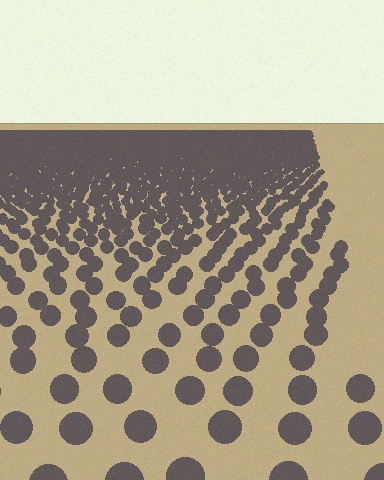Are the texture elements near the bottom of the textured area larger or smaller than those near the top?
Larger. Near the bottom, elements are closer to the viewer and appear at a bigger on-screen size.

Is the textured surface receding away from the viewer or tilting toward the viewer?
The surface is receding away from the viewer. Texture elements get smaller and denser toward the top.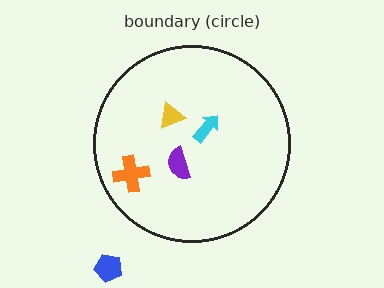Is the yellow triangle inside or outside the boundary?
Inside.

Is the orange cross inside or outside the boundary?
Inside.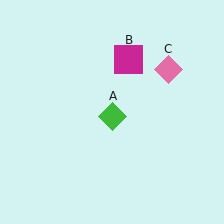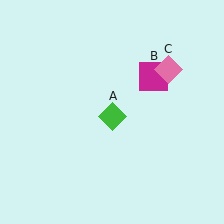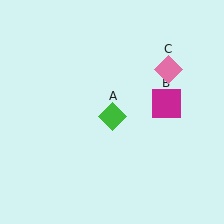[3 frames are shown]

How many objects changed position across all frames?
1 object changed position: magenta square (object B).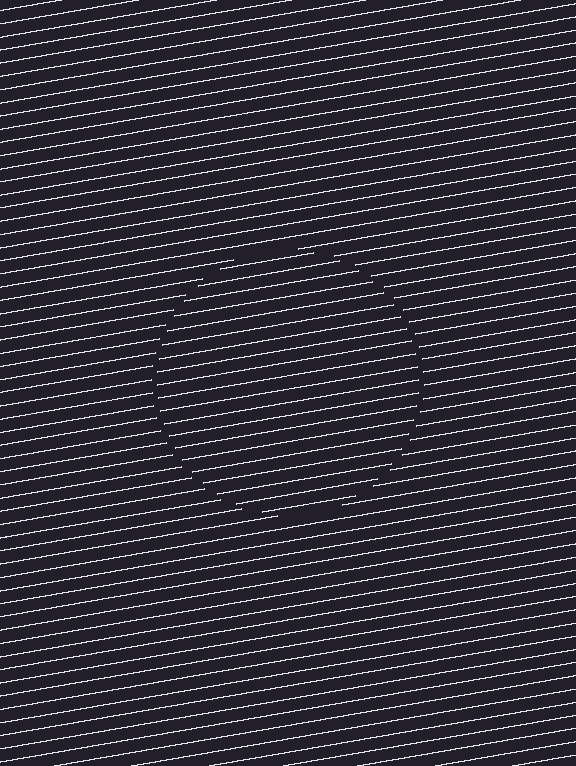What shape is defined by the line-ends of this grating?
An illusory circle. The interior of the shape contains the same grating, shifted by half a period — the contour is defined by the phase discontinuity where line-ends from the inner and outer gratings abut.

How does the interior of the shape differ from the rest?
The interior of the shape contains the same grating, shifted by half a period — the contour is defined by the phase discontinuity where line-ends from the inner and outer gratings abut.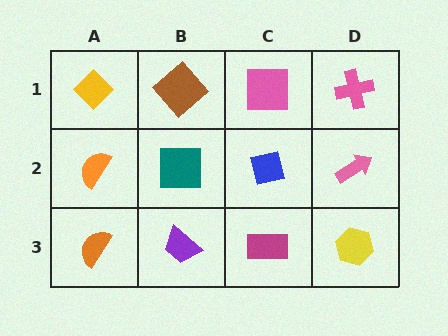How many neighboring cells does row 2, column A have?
3.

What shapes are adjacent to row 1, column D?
A pink arrow (row 2, column D), a pink square (row 1, column C).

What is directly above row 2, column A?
A yellow diamond.